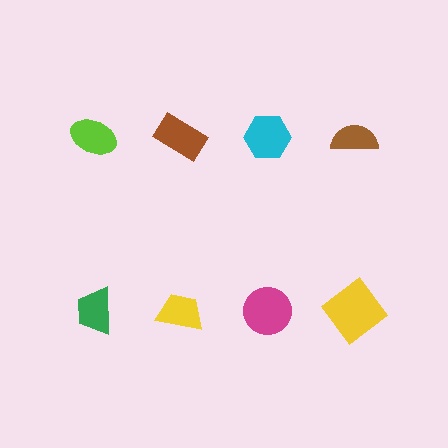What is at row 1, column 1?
A lime ellipse.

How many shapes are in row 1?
4 shapes.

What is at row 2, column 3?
A magenta circle.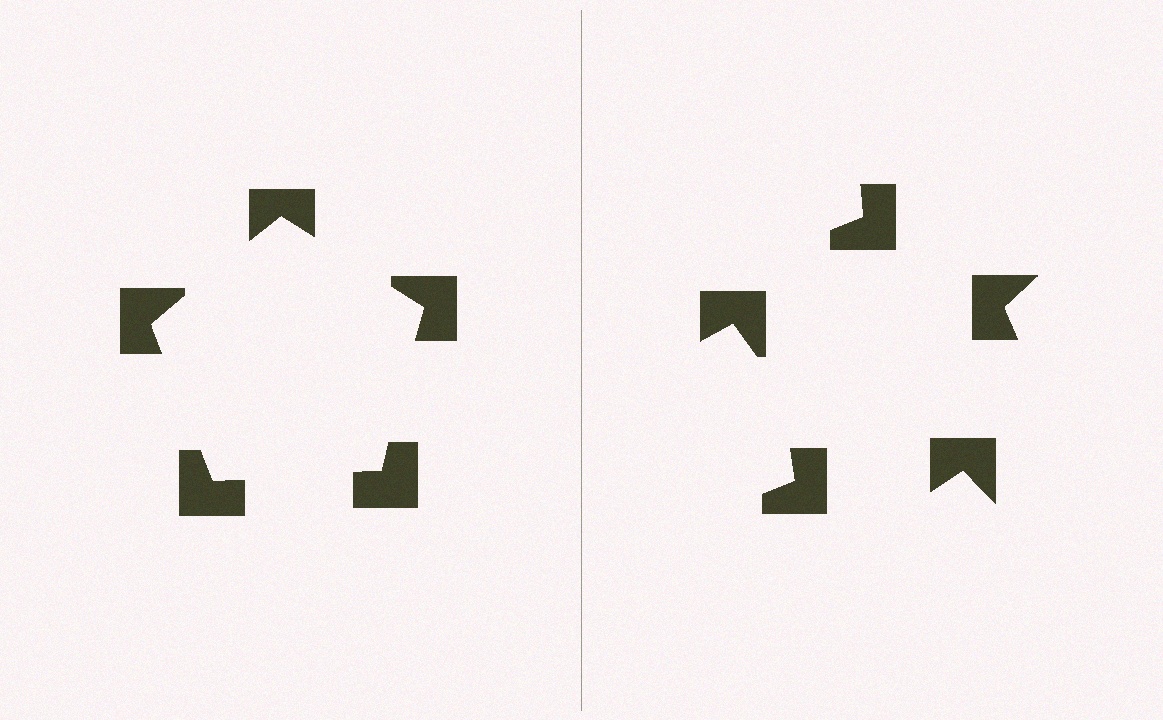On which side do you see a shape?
An illusory pentagon appears on the left side. On the right side the wedge cuts are rotated, so no coherent shape forms.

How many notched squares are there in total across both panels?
10 — 5 on each side.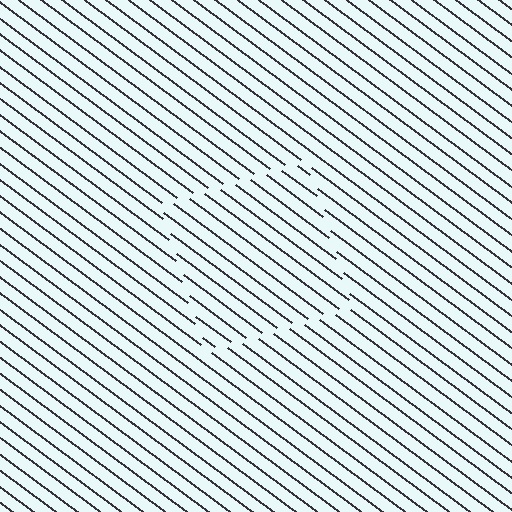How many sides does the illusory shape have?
4 sides — the line-ends trace a square.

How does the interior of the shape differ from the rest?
The interior of the shape contains the same grating, shifted by half a period — the contour is defined by the phase discontinuity where line-ends from the inner and outer gratings abut.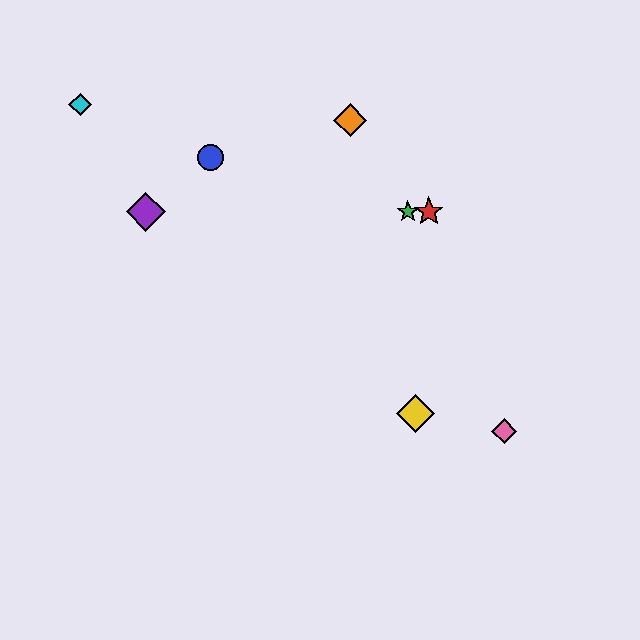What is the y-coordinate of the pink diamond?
The pink diamond is at y≈431.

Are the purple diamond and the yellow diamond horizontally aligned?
No, the purple diamond is at y≈212 and the yellow diamond is at y≈414.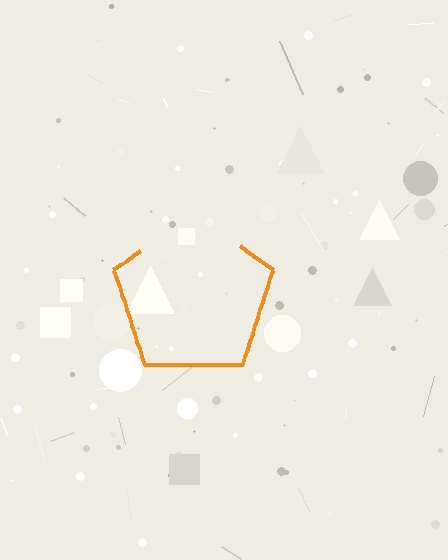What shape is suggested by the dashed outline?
The dashed outline suggests a pentagon.